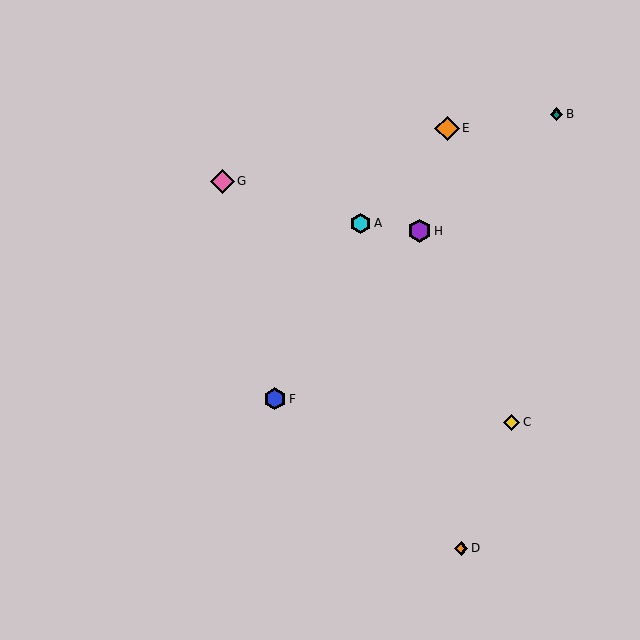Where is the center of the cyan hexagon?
The center of the cyan hexagon is at (361, 223).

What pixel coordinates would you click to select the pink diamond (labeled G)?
Click at (222, 181) to select the pink diamond G.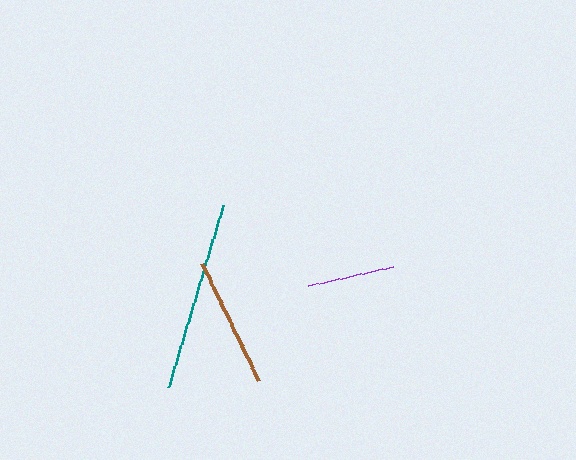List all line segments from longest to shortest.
From longest to shortest: teal, brown, purple.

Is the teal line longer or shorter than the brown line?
The teal line is longer than the brown line.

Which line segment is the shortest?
The purple line is the shortest at approximately 86 pixels.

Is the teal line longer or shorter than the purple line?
The teal line is longer than the purple line.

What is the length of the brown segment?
The brown segment is approximately 129 pixels long.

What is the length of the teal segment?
The teal segment is approximately 190 pixels long.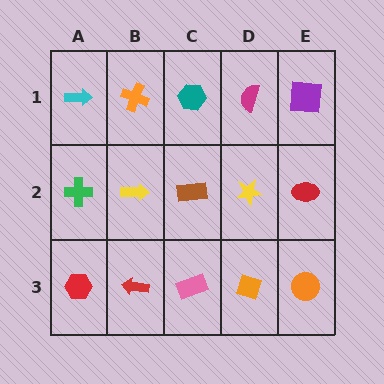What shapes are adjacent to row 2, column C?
A teal hexagon (row 1, column C), a pink rectangle (row 3, column C), a yellow arrow (row 2, column B), a yellow star (row 2, column D).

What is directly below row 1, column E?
A red ellipse.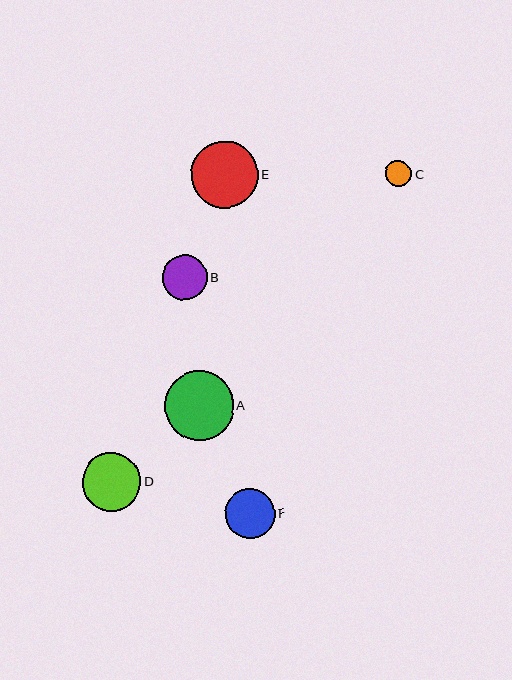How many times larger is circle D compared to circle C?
Circle D is approximately 2.2 times the size of circle C.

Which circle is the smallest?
Circle C is the smallest with a size of approximately 27 pixels.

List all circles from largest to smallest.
From largest to smallest: A, E, D, F, B, C.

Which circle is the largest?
Circle A is the largest with a size of approximately 69 pixels.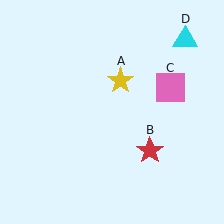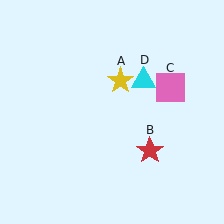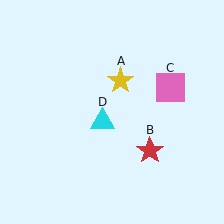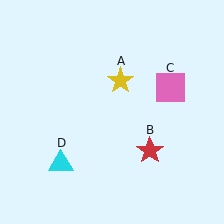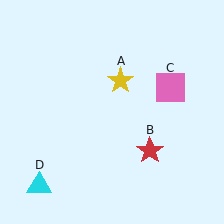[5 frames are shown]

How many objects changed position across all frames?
1 object changed position: cyan triangle (object D).